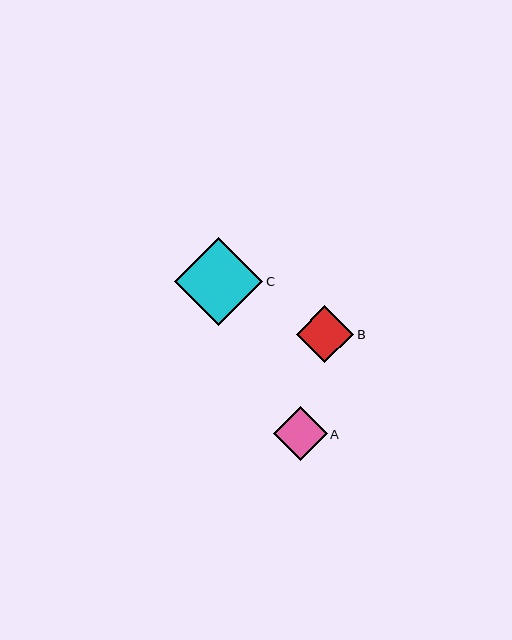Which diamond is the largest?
Diamond C is the largest with a size of approximately 88 pixels.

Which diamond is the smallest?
Diamond A is the smallest with a size of approximately 54 pixels.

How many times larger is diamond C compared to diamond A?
Diamond C is approximately 1.6 times the size of diamond A.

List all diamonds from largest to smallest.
From largest to smallest: C, B, A.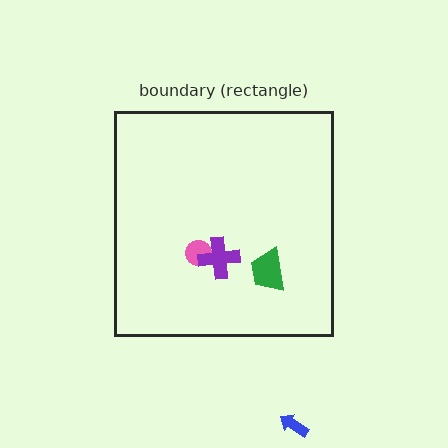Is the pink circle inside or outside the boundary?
Inside.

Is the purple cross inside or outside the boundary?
Inside.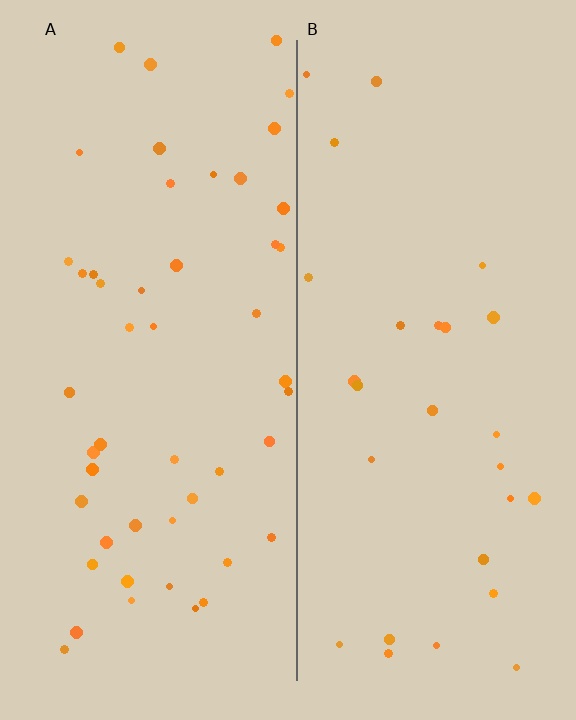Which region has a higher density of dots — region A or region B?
A (the left).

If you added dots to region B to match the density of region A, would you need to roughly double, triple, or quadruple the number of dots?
Approximately double.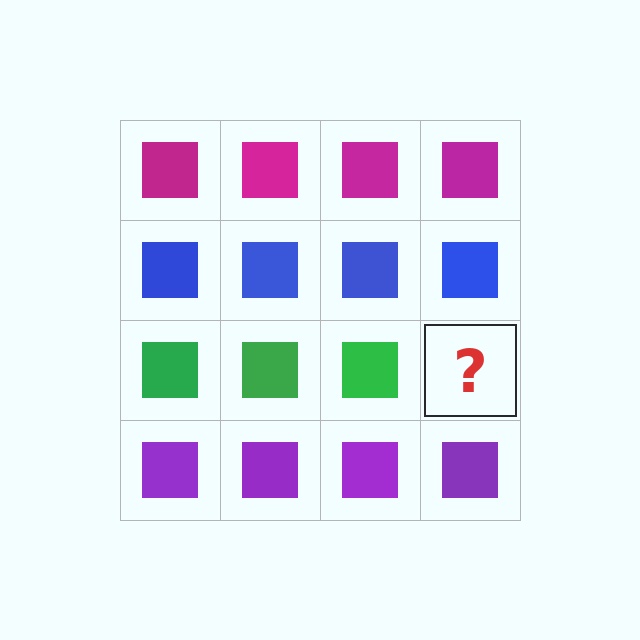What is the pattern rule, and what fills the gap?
The rule is that each row has a consistent color. The gap should be filled with a green square.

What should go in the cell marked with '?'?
The missing cell should contain a green square.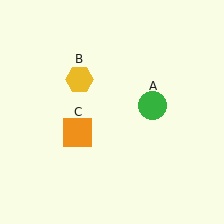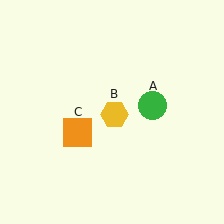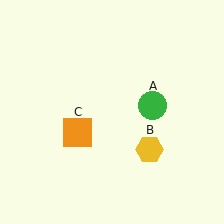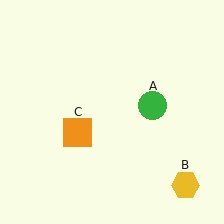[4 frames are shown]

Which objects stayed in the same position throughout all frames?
Green circle (object A) and orange square (object C) remained stationary.